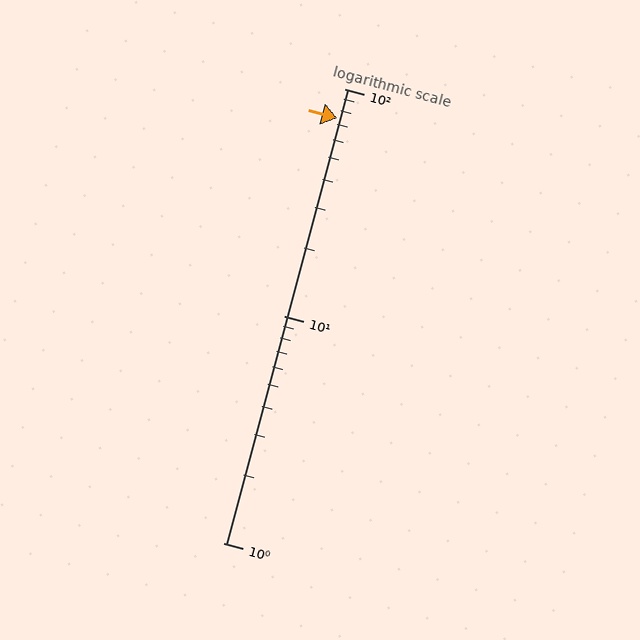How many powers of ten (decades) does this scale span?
The scale spans 2 decades, from 1 to 100.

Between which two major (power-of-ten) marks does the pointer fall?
The pointer is between 10 and 100.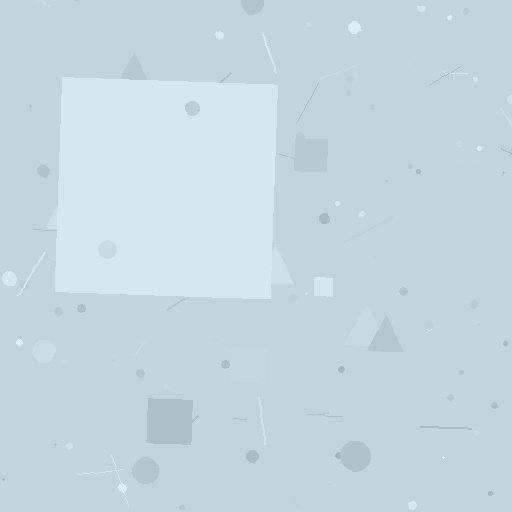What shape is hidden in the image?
A square is hidden in the image.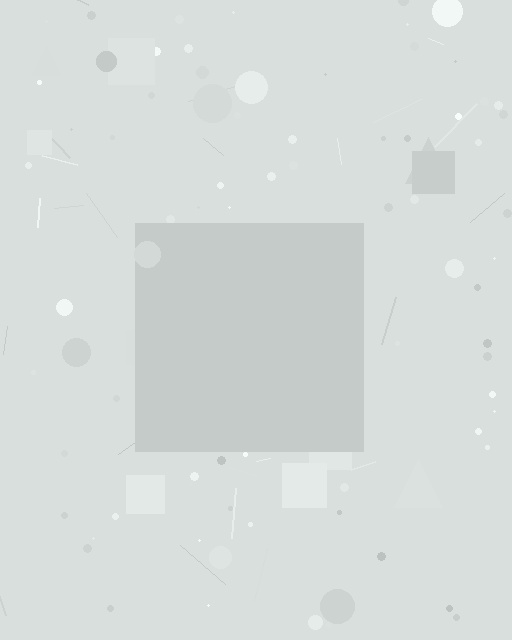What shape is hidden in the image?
A square is hidden in the image.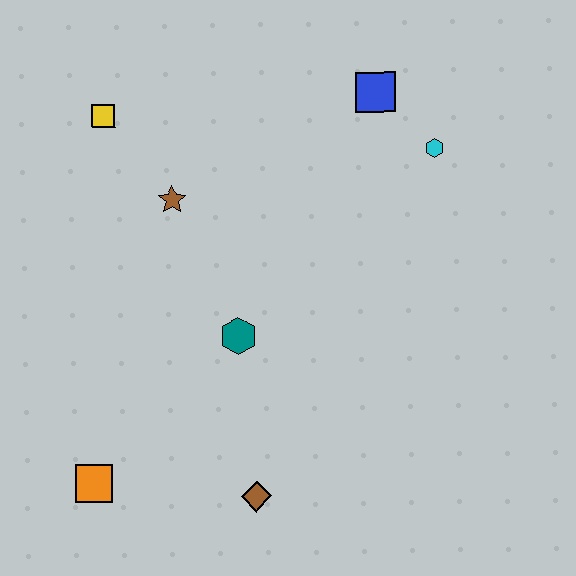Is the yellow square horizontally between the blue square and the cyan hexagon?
No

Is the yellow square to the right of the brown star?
No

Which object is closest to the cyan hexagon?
The blue square is closest to the cyan hexagon.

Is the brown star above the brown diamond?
Yes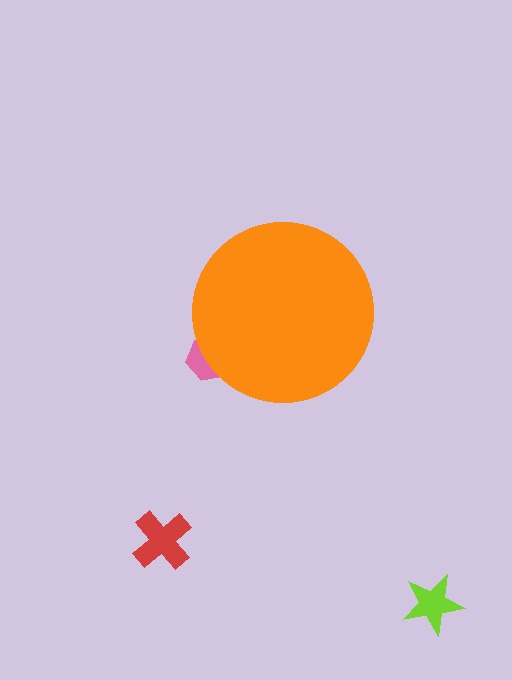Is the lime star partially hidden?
No, the lime star is fully visible.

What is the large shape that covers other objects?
An orange circle.